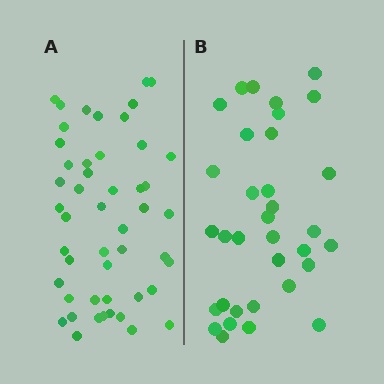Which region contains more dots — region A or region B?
Region A (the left region) has more dots.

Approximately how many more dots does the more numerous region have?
Region A has approximately 15 more dots than region B.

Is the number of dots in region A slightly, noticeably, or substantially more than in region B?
Region A has noticeably more, but not dramatically so. The ratio is roughly 1.4 to 1.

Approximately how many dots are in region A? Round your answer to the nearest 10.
About 50 dots. (The exact count is 49, which rounds to 50.)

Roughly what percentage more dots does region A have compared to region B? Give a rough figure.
About 45% more.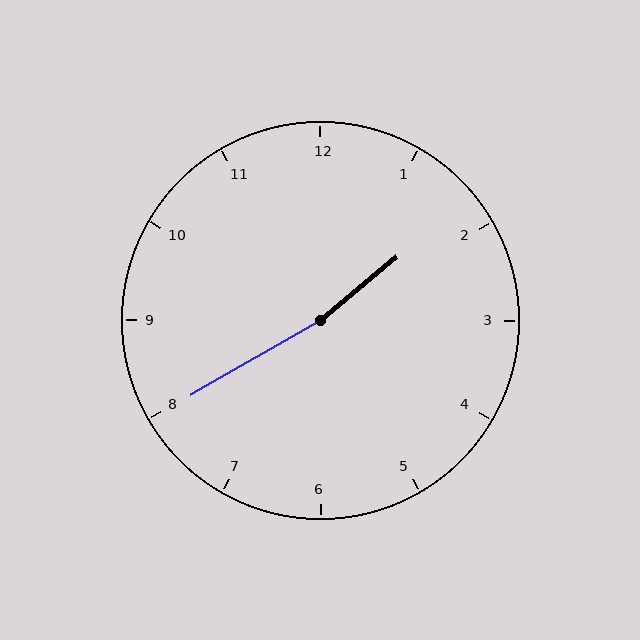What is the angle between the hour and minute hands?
Approximately 170 degrees.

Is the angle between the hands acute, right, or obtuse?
It is obtuse.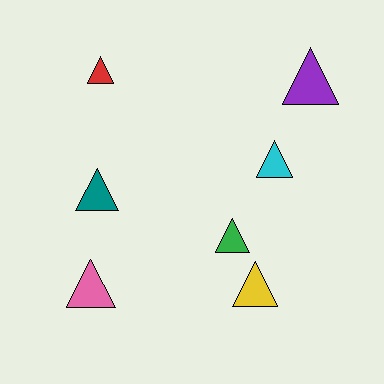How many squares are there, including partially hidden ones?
There are no squares.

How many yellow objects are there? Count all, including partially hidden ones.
There is 1 yellow object.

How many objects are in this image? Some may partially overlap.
There are 7 objects.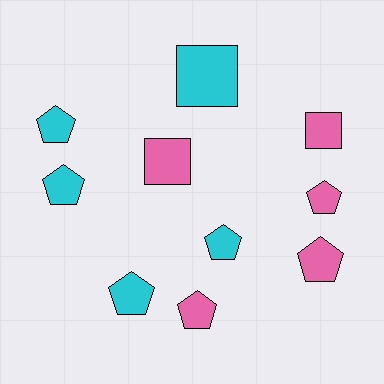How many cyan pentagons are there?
There are 4 cyan pentagons.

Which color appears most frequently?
Pink, with 5 objects.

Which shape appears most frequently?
Pentagon, with 7 objects.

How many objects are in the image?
There are 10 objects.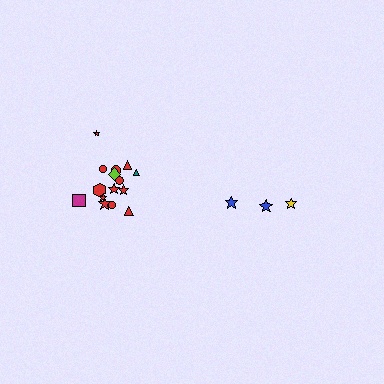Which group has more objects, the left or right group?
The left group.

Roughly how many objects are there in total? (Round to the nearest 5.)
Roughly 20 objects in total.